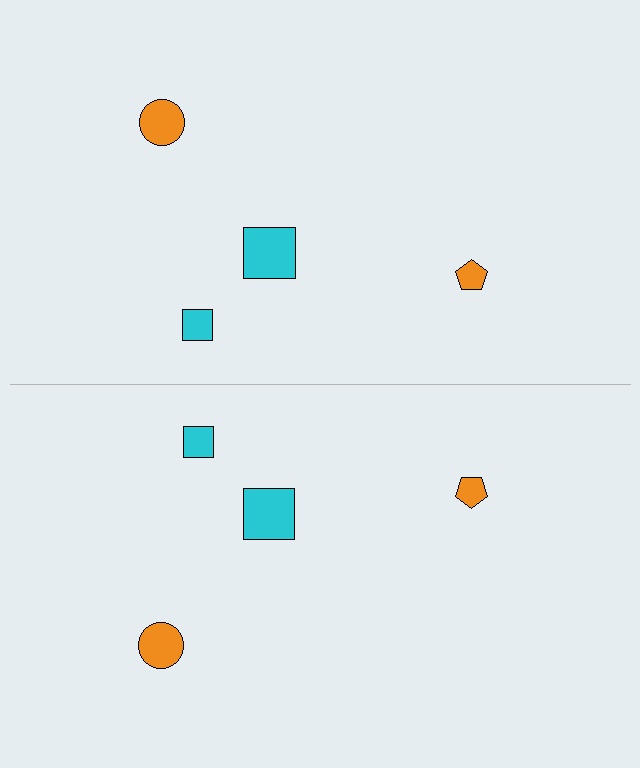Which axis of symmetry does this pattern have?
The pattern has a horizontal axis of symmetry running through the center of the image.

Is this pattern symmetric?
Yes, this pattern has bilateral (reflection) symmetry.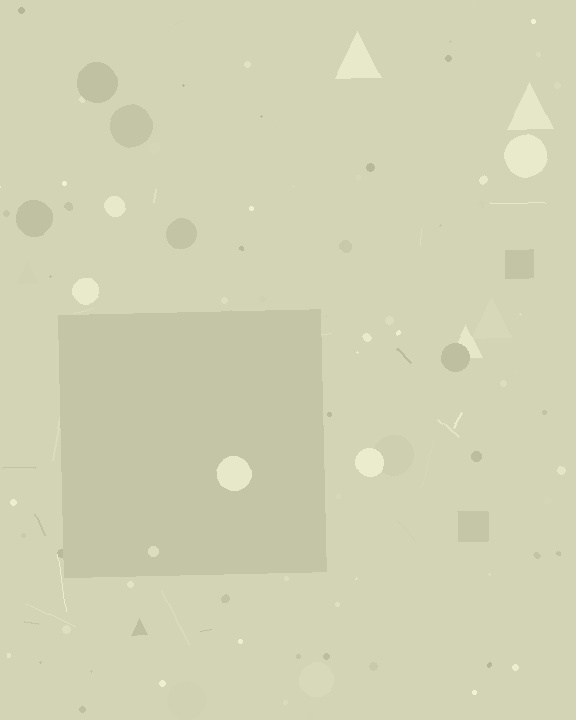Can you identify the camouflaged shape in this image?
The camouflaged shape is a square.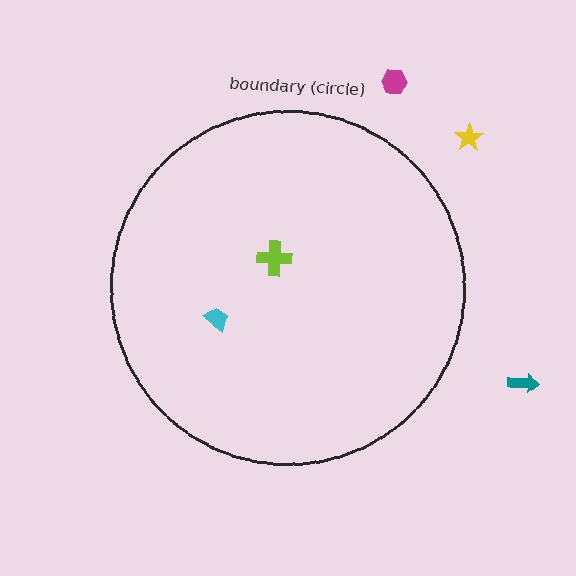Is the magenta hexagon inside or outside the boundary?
Outside.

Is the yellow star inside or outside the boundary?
Outside.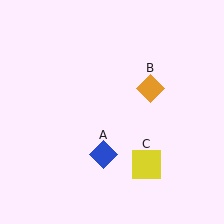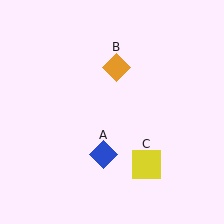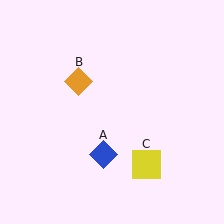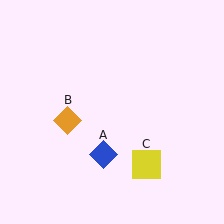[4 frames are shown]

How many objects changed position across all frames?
1 object changed position: orange diamond (object B).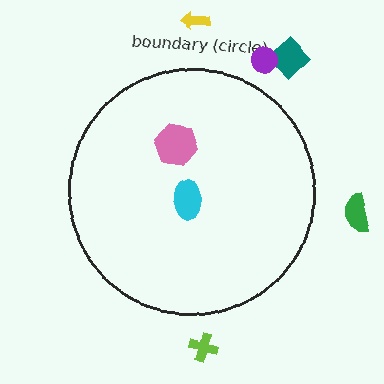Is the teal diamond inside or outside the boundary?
Outside.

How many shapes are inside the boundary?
2 inside, 5 outside.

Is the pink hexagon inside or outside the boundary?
Inside.